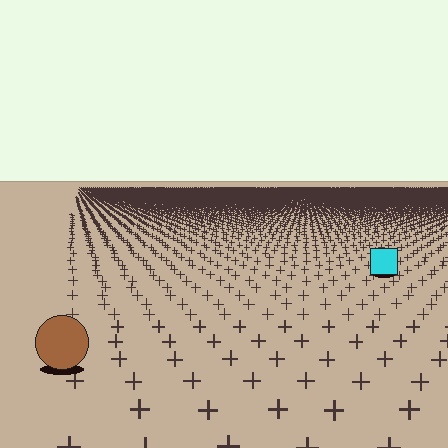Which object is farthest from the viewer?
The cyan square is farthest from the viewer. It appears smaller and the ground texture around it is denser.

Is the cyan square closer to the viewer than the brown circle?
No. The brown circle is closer — you can tell from the texture gradient: the ground texture is coarser near it.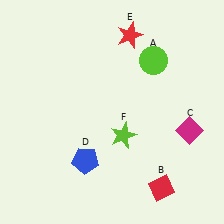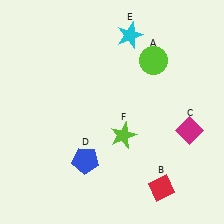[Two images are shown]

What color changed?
The star (E) changed from red in Image 1 to cyan in Image 2.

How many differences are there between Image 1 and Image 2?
There is 1 difference between the two images.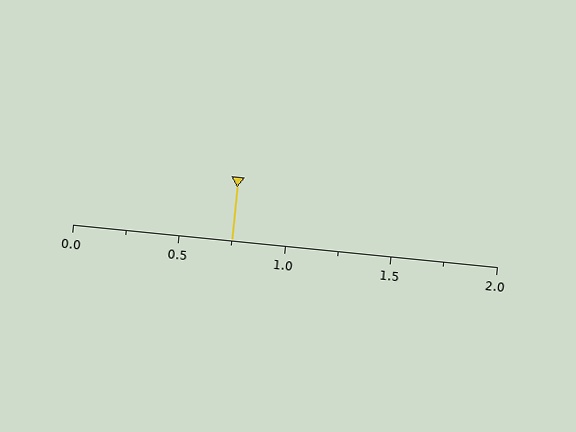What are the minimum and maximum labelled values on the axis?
The axis runs from 0.0 to 2.0.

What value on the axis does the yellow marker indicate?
The marker indicates approximately 0.75.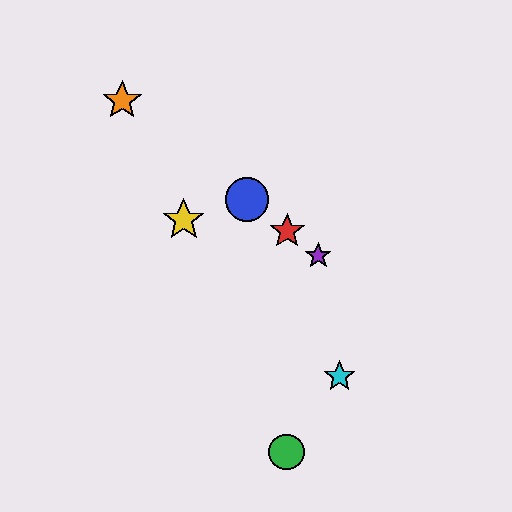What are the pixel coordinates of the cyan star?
The cyan star is at (339, 377).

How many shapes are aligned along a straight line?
4 shapes (the red star, the blue circle, the purple star, the orange star) are aligned along a straight line.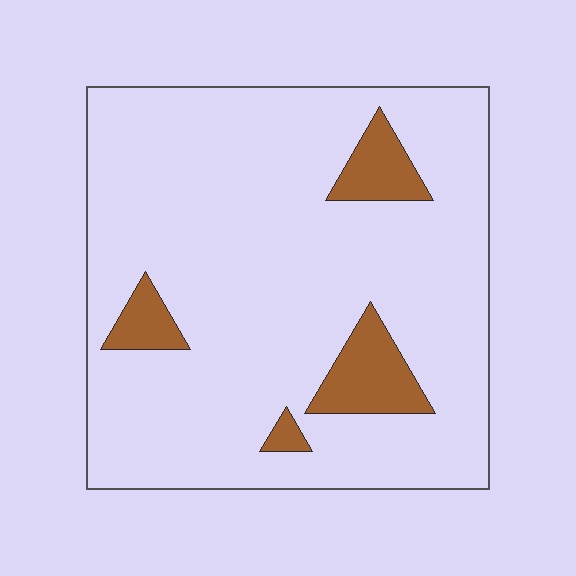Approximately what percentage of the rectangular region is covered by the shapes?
Approximately 10%.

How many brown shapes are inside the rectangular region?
4.